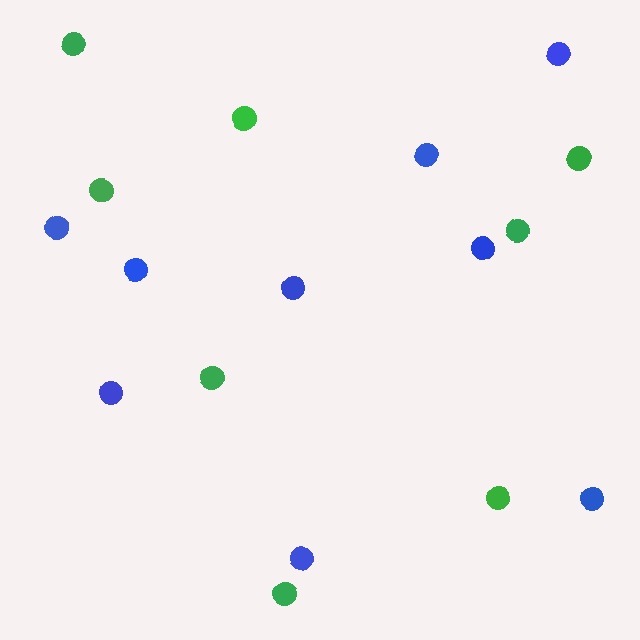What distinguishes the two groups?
There are 2 groups: one group of green circles (8) and one group of blue circles (9).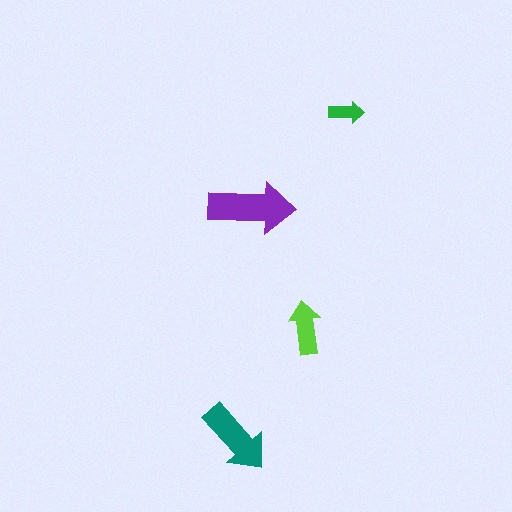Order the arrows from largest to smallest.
the purple one, the teal one, the lime one, the green one.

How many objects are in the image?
There are 4 objects in the image.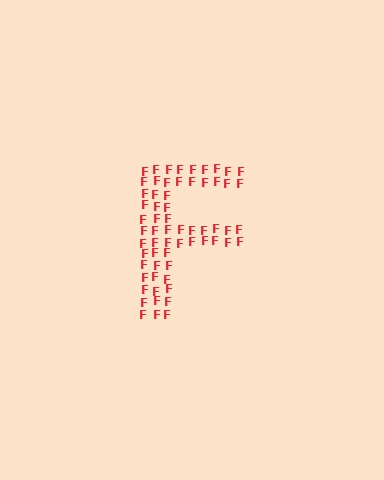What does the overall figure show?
The overall figure shows the letter F.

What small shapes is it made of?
It is made of small letter F's.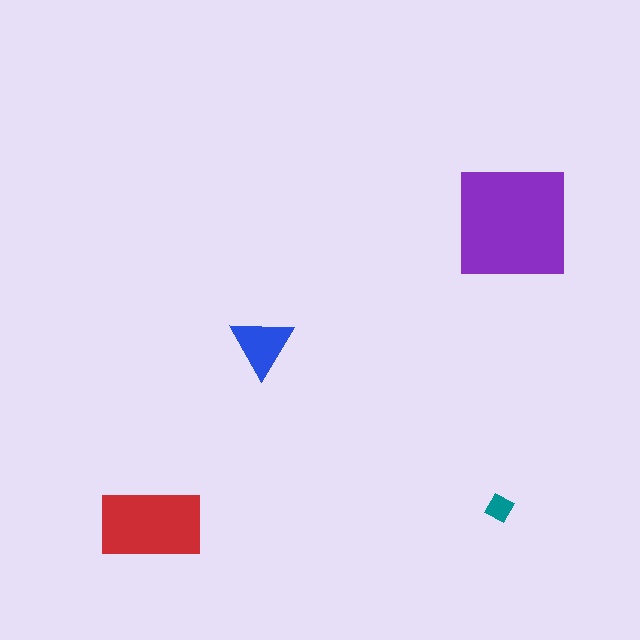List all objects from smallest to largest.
The teal diamond, the blue triangle, the red rectangle, the purple square.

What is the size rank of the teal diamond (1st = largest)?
4th.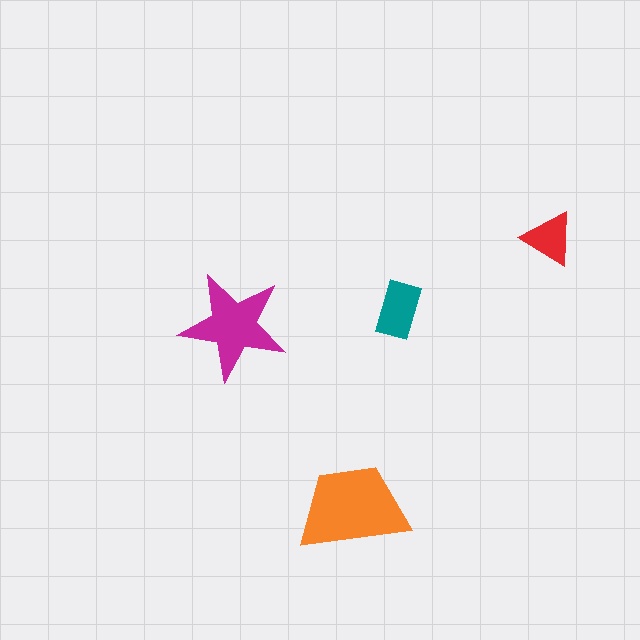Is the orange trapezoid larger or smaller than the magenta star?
Larger.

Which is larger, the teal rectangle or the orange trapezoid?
The orange trapezoid.